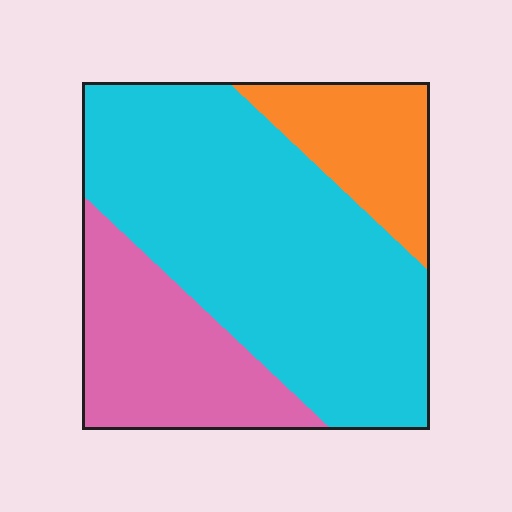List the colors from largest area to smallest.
From largest to smallest: cyan, pink, orange.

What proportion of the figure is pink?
Pink covers roughly 25% of the figure.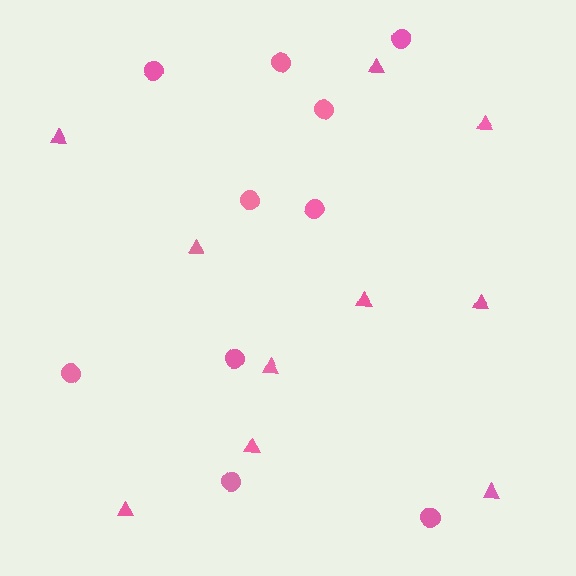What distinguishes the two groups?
There are 2 groups: one group of circles (10) and one group of triangles (10).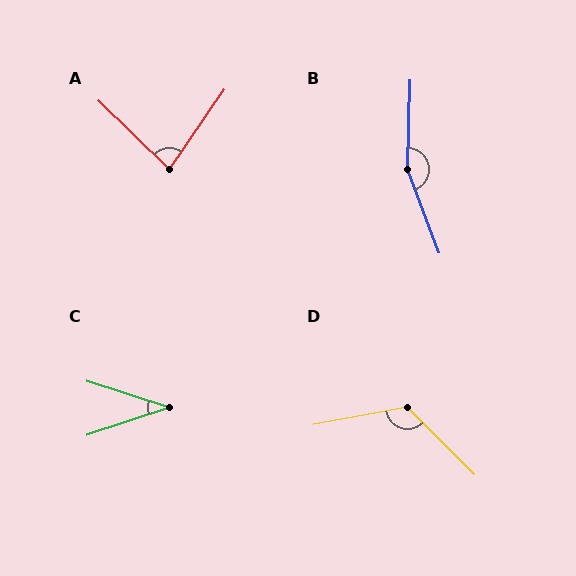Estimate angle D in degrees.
Approximately 125 degrees.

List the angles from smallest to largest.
C (36°), A (81°), D (125°), B (157°).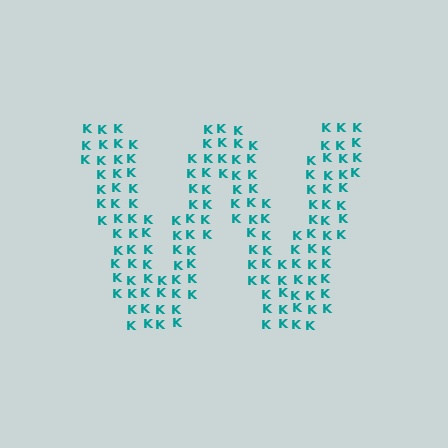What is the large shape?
The large shape is the letter W.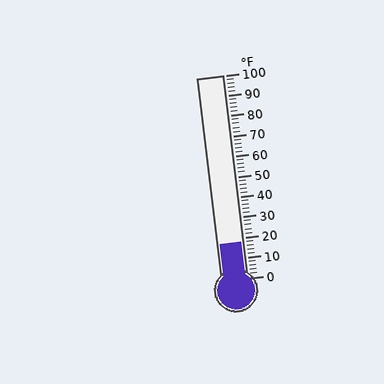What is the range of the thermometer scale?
The thermometer scale ranges from 0°F to 100°F.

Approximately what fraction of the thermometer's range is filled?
The thermometer is filled to approximately 20% of its range.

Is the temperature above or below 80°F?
The temperature is below 80°F.